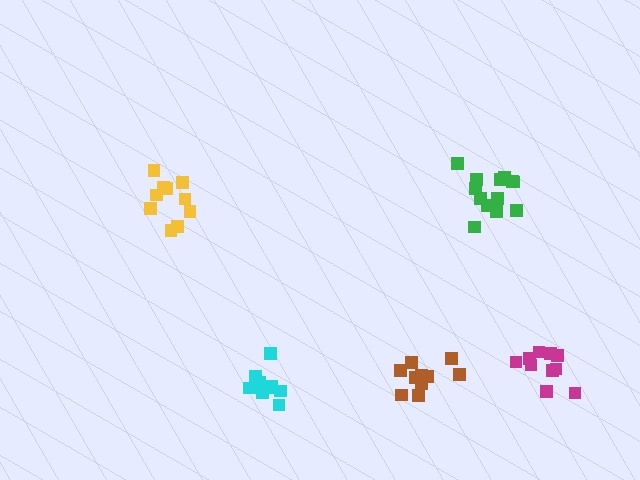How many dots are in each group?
Group 1: 10 dots, Group 2: 13 dots, Group 3: 11 dots, Group 4: 10 dots, Group 5: 9 dots (53 total).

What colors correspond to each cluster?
The clusters are colored: yellow, green, brown, magenta, cyan.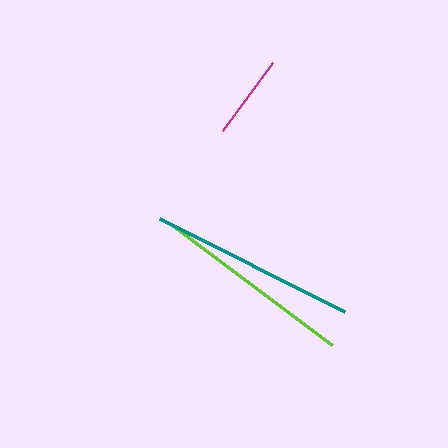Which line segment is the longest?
The teal line is the longest at approximately 207 pixels.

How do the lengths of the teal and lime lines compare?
The teal and lime lines are approximately the same length.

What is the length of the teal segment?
The teal segment is approximately 207 pixels long.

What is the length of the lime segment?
The lime segment is approximately 200 pixels long.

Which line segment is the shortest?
The magenta line is the shortest at approximately 84 pixels.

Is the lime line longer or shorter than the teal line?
The teal line is longer than the lime line.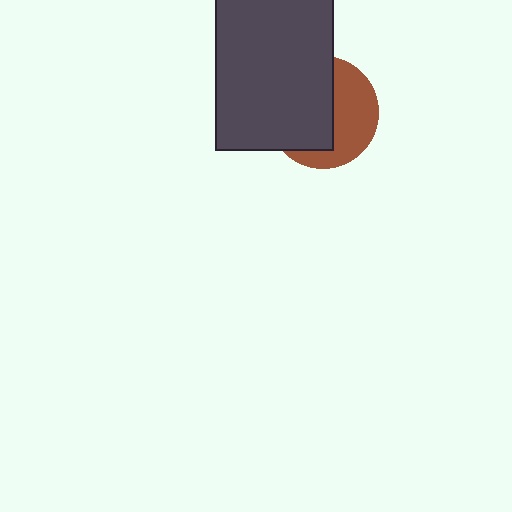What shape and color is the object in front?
The object in front is a dark gray rectangle.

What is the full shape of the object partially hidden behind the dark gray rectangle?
The partially hidden object is a brown circle.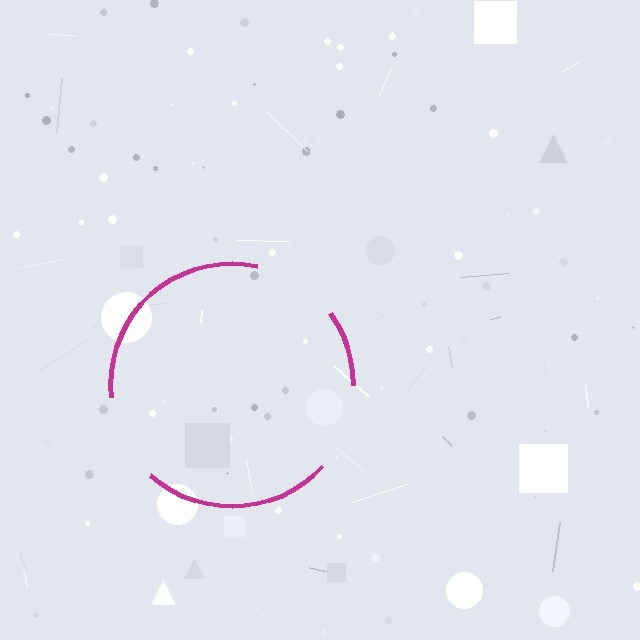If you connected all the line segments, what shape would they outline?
They would outline a circle.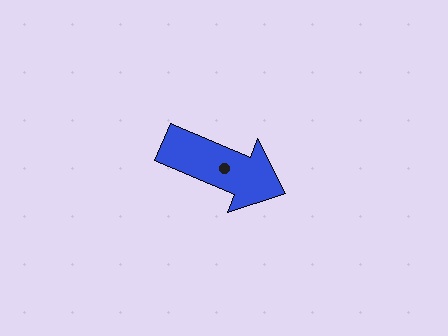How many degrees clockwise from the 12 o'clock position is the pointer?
Approximately 113 degrees.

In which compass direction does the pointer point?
Southeast.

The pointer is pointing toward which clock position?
Roughly 4 o'clock.